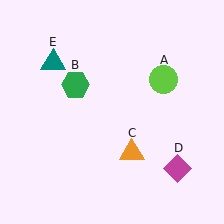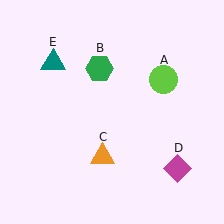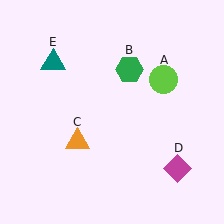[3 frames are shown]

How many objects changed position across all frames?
2 objects changed position: green hexagon (object B), orange triangle (object C).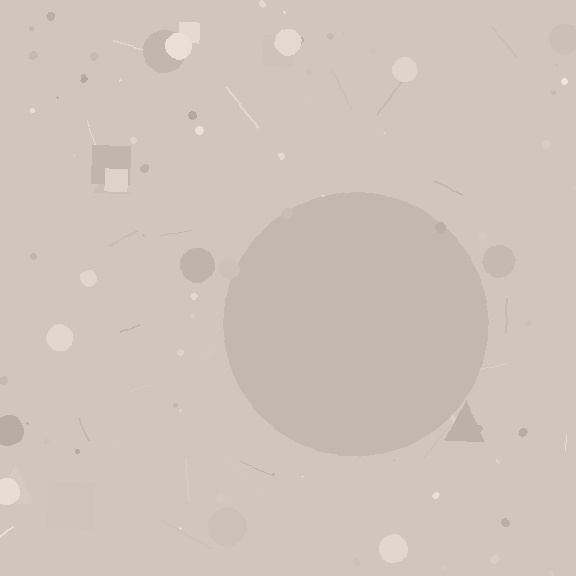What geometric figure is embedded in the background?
A circle is embedded in the background.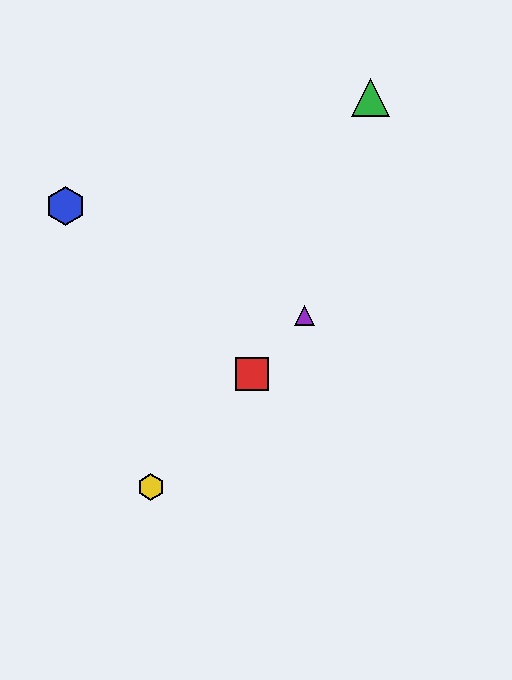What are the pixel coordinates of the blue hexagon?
The blue hexagon is at (66, 206).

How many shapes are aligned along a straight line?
3 shapes (the red square, the yellow hexagon, the purple triangle) are aligned along a straight line.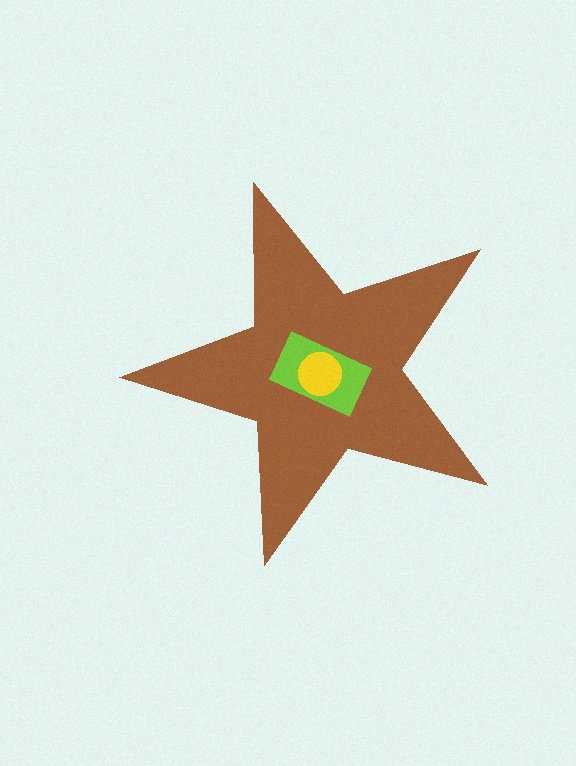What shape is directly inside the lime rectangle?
The yellow circle.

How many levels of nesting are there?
3.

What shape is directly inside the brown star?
The lime rectangle.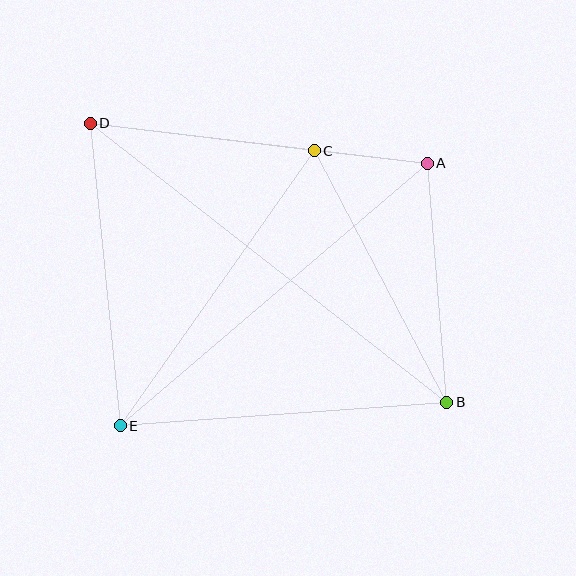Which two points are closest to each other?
Points A and C are closest to each other.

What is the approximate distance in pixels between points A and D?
The distance between A and D is approximately 339 pixels.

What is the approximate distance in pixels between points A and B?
The distance between A and B is approximately 240 pixels.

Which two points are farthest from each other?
Points B and D are farthest from each other.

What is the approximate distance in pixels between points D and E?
The distance between D and E is approximately 304 pixels.